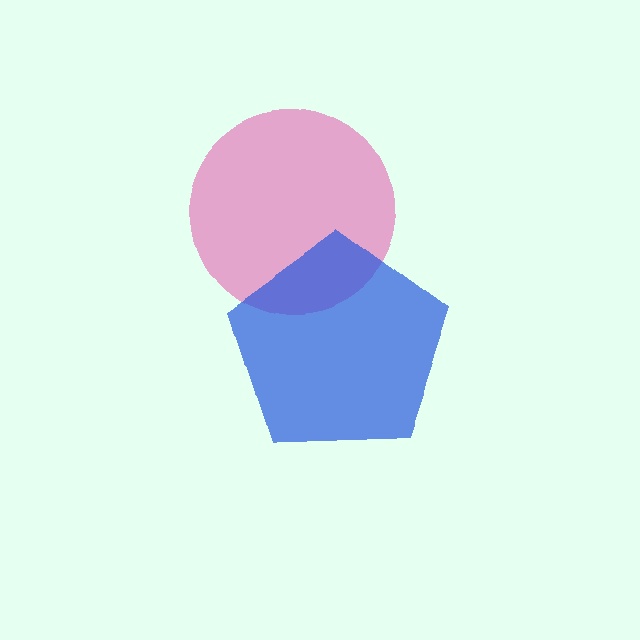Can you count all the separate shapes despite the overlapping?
Yes, there are 2 separate shapes.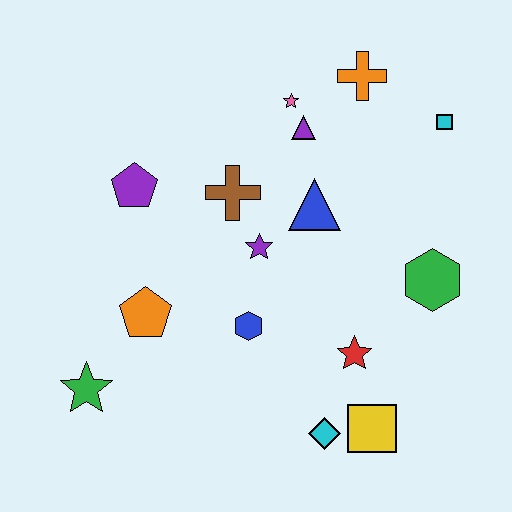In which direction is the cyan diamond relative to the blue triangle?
The cyan diamond is below the blue triangle.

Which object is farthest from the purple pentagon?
The yellow square is farthest from the purple pentagon.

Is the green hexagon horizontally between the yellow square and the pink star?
No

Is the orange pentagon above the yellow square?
Yes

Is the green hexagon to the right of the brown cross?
Yes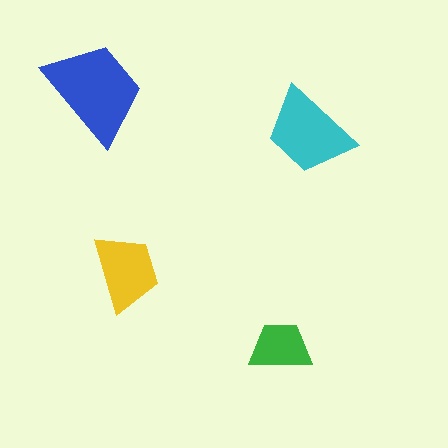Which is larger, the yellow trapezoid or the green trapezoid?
The yellow one.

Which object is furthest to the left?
The blue trapezoid is leftmost.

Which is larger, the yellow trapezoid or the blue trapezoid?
The blue one.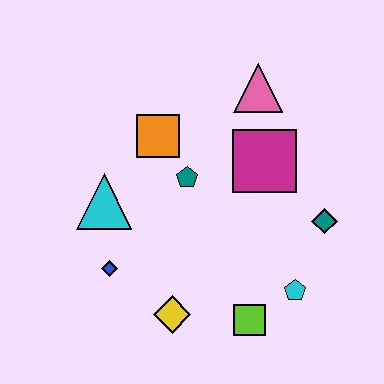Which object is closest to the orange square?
The teal pentagon is closest to the orange square.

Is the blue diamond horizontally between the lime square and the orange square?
No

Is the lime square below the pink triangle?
Yes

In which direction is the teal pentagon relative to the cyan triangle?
The teal pentagon is to the right of the cyan triangle.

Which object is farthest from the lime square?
The pink triangle is farthest from the lime square.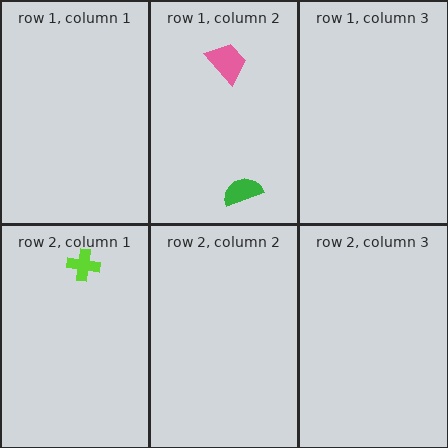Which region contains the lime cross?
The row 2, column 1 region.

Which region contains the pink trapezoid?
The row 1, column 2 region.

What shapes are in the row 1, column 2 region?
The green semicircle, the pink trapezoid.